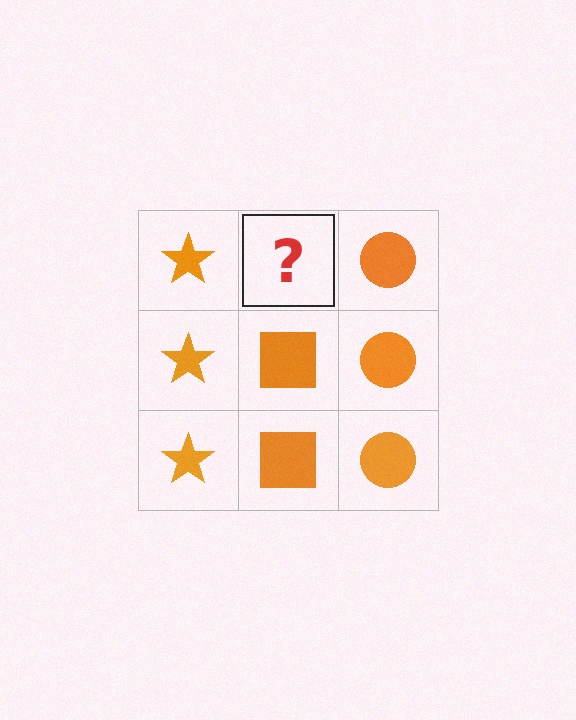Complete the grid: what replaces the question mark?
The question mark should be replaced with an orange square.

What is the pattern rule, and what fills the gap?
The rule is that each column has a consistent shape. The gap should be filled with an orange square.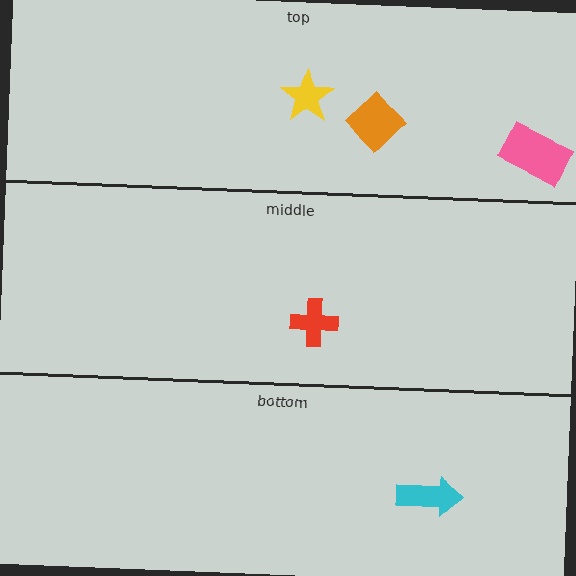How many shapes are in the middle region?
1.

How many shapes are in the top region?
3.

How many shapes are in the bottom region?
1.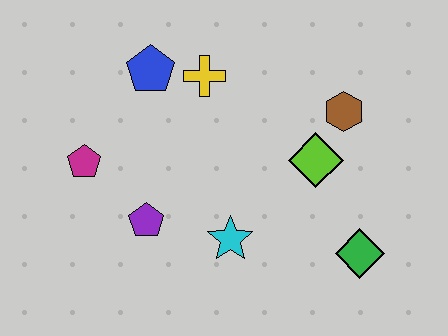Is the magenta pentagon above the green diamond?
Yes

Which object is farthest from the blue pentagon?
The green diamond is farthest from the blue pentagon.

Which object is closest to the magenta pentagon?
The purple pentagon is closest to the magenta pentagon.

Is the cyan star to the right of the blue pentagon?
Yes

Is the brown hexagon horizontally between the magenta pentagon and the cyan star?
No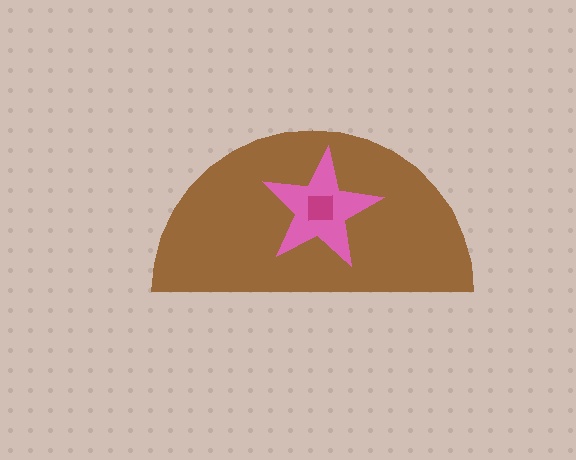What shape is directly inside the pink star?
The magenta square.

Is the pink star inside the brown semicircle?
Yes.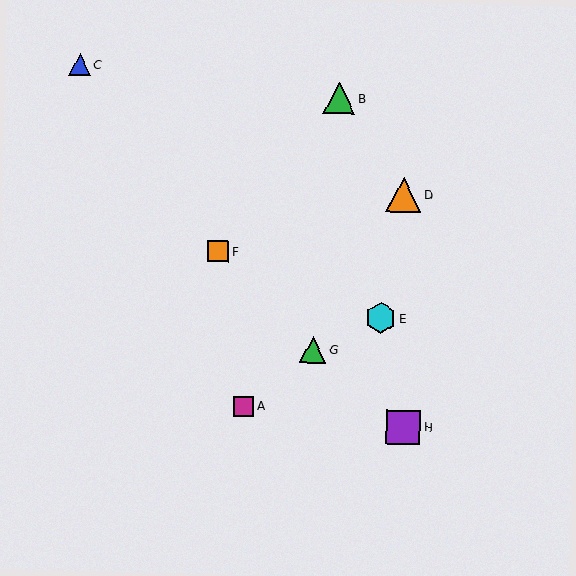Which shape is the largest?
The orange triangle (labeled D) is the largest.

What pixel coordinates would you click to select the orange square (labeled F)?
Click at (218, 252) to select the orange square F.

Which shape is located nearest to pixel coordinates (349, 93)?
The green triangle (labeled B) at (339, 98) is nearest to that location.